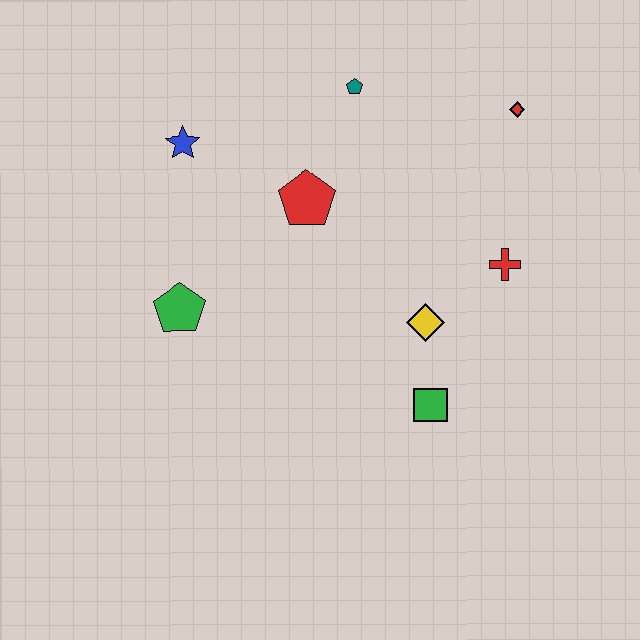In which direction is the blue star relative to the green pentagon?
The blue star is above the green pentagon.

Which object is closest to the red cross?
The yellow diamond is closest to the red cross.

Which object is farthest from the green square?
The blue star is farthest from the green square.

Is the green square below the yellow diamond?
Yes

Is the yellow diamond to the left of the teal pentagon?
No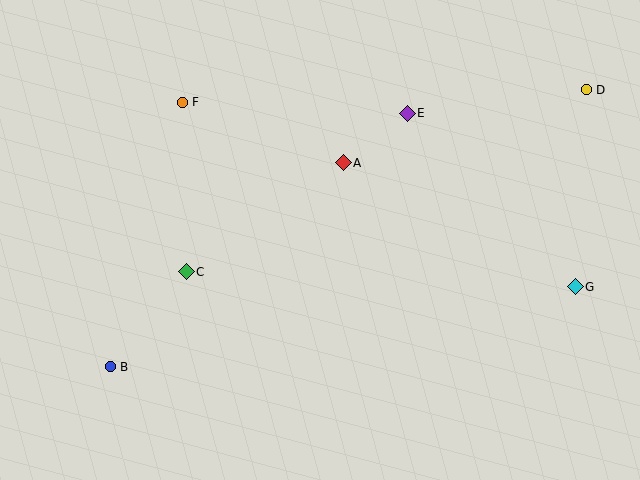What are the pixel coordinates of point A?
Point A is at (343, 163).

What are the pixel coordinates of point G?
Point G is at (575, 287).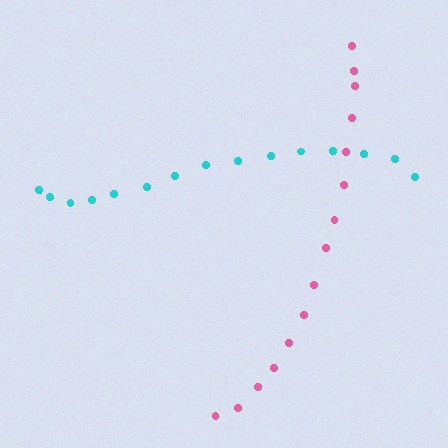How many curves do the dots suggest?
There are 2 distinct paths.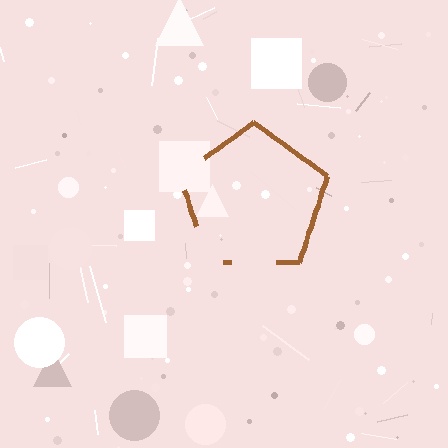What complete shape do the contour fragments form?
The contour fragments form a pentagon.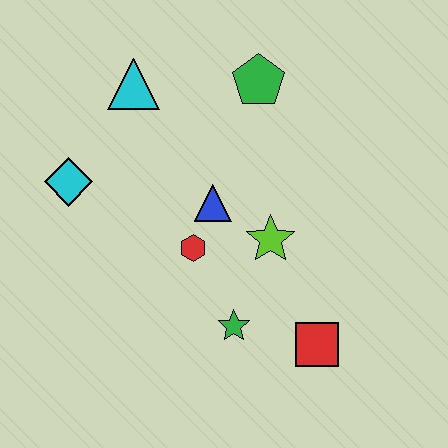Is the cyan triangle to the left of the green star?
Yes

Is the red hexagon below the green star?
No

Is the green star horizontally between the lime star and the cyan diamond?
Yes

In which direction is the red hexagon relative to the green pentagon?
The red hexagon is below the green pentagon.